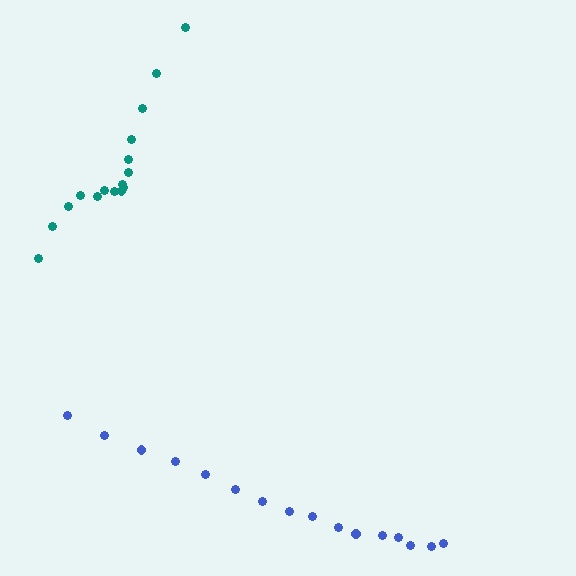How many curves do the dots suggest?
There are 2 distinct paths.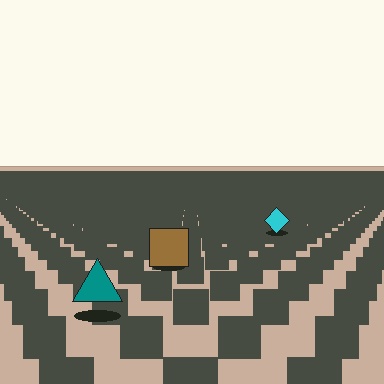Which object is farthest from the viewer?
The cyan diamond is farthest from the viewer. It appears smaller and the ground texture around it is denser.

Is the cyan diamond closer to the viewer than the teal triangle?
No. The teal triangle is closer — you can tell from the texture gradient: the ground texture is coarser near it.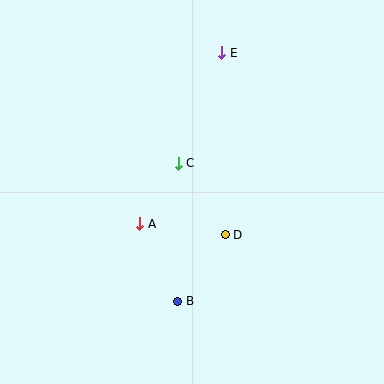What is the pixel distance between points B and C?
The distance between B and C is 138 pixels.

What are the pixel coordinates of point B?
Point B is at (178, 301).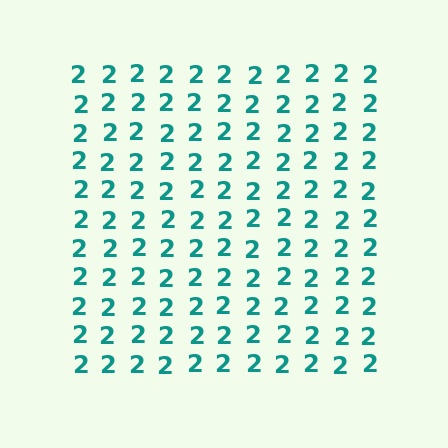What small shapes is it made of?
It is made of small digit 2's.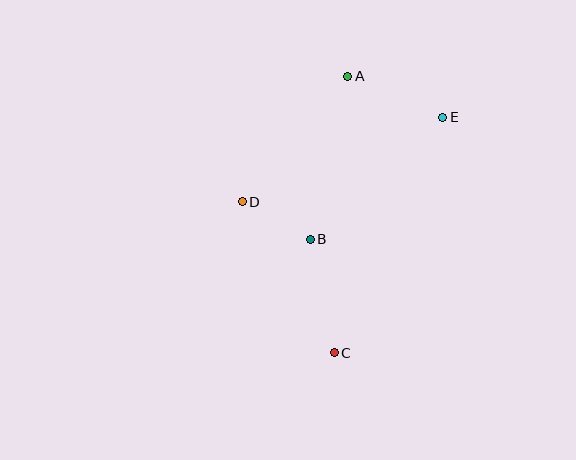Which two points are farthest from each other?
Points A and C are farthest from each other.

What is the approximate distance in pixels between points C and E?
The distance between C and E is approximately 259 pixels.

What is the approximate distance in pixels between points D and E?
The distance between D and E is approximately 218 pixels.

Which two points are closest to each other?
Points B and D are closest to each other.